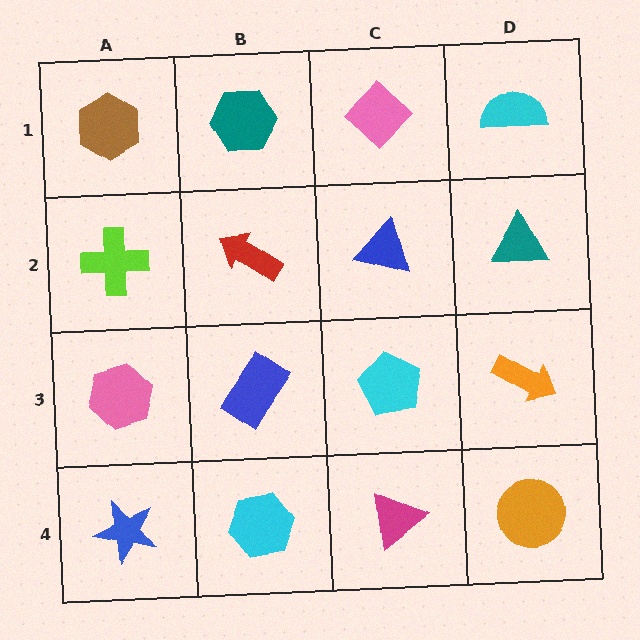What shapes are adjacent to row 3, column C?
A blue triangle (row 2, column C), a magenta triangle (row 4, column C), a blue rectangle (row 3, column B), an orange arrow (row 3, column D).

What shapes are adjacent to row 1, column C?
A blue triangle (row 2, column C), a teal hexagon (row 1, column B), a cyan semicircle (row 1, column D).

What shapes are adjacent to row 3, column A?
A lime cross (row 2, column A), a blue star (row 4, column A), a blue rectangle (row 3, column B).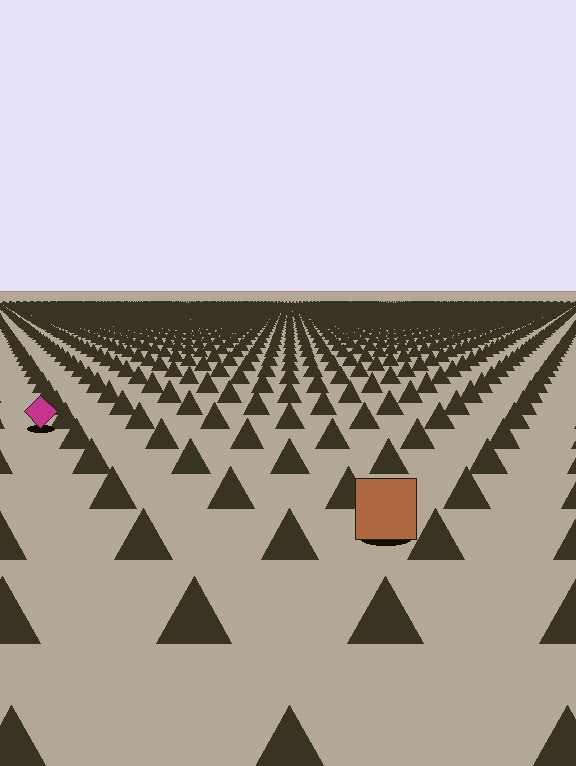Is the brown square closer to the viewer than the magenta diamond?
Yes. The brown square is closer — you can tell from the texture gradient: the ground texture is coarser near it.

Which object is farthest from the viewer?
The magenta diamond is farthest from the viewer. It appears smaller and the ground texture around it is denser.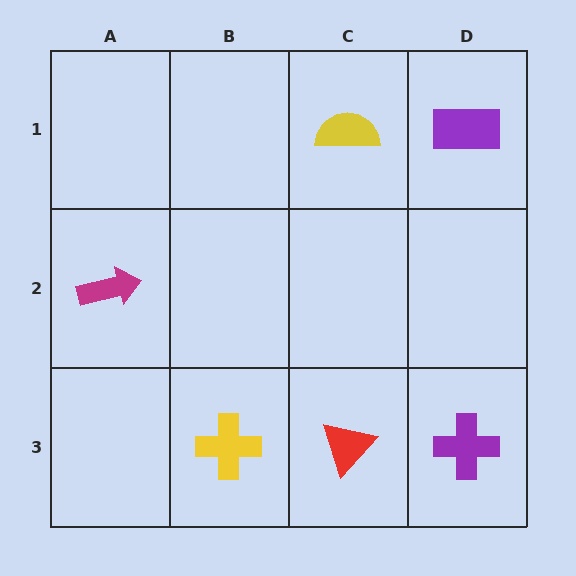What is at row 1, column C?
A yellow semicircle.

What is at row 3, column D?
A purple cross.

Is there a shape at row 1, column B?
No, that cell is empty.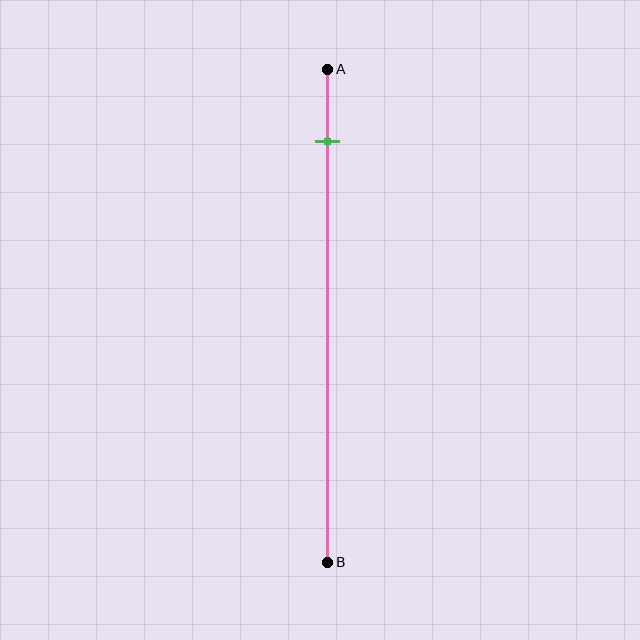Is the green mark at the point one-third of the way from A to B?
No, the mark is at about 15% from A, not at the 33% one-third point.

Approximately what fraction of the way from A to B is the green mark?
The green mark is approximately 15% of the way from A to B.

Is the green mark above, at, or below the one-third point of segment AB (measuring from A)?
The green mark is above the one-third point of segment AB.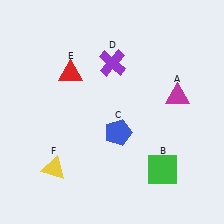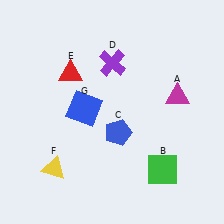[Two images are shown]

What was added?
A blue square (G) was added in Image 2.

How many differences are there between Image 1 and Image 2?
There is 1 difference between the two images.